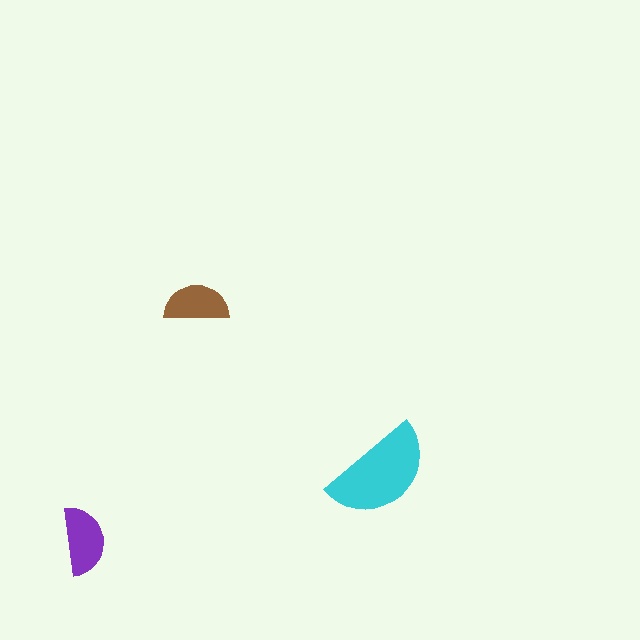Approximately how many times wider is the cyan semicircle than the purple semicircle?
About 1.5 times wider.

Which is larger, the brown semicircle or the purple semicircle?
The purple one.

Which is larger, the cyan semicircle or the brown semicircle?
The cyan one.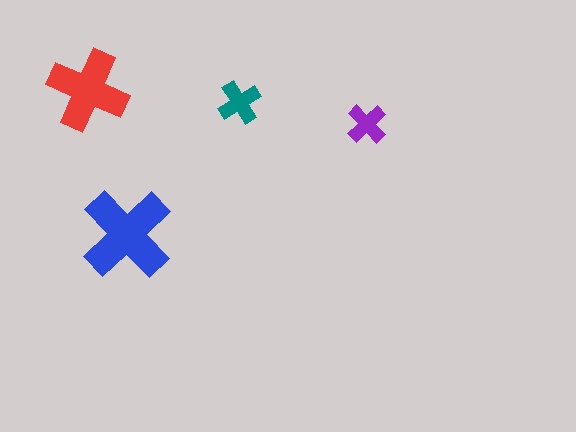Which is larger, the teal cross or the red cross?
The red one.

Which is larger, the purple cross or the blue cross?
The blue one.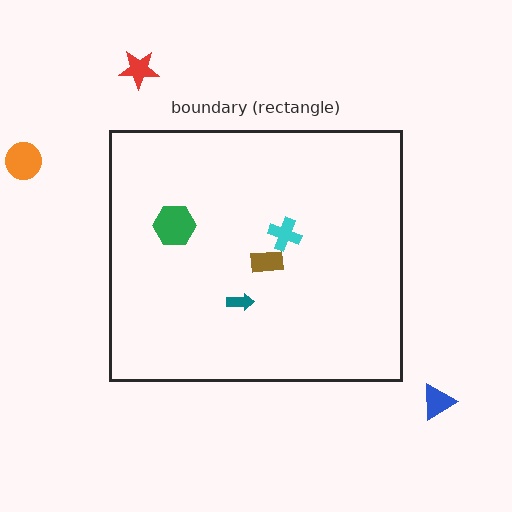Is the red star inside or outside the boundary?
Outside.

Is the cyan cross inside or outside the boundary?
Inside.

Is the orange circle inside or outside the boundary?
Outside.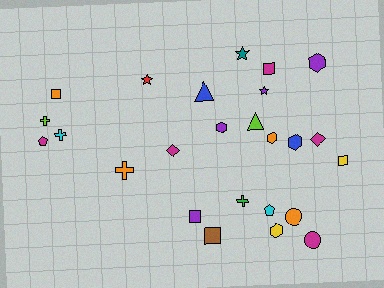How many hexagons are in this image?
There are 5 hexagons.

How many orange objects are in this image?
There are 4 orange objects.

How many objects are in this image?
There are 25 objects.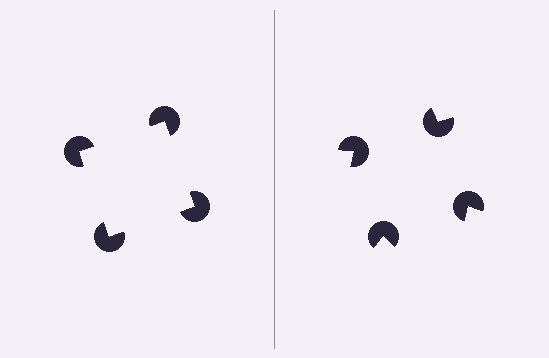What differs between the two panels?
The pac-man discs are positioned identically on both sides; only the wedge orientations differ. On the left they align to a square; on the right they are misaligned.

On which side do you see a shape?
An illusory square appears on the left side. On the right side the wedge cuts are rotated, so no coherent shape forms.